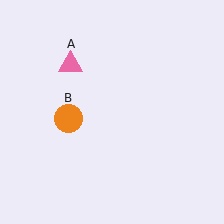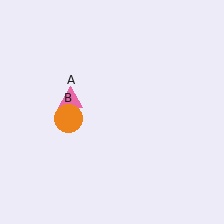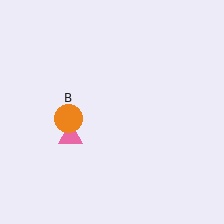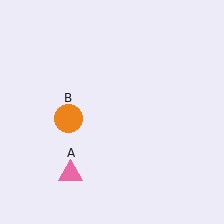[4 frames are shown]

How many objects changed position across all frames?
1 object changed position: pink triangle (object A).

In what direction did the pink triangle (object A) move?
The pink triangle (object A) moved down.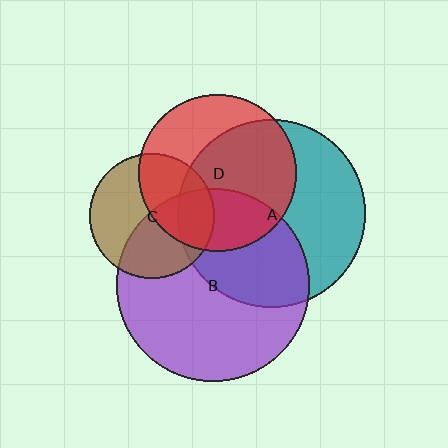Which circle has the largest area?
Circle B (purple).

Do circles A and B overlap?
Yes.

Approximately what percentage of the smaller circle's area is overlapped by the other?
Approximately 40%.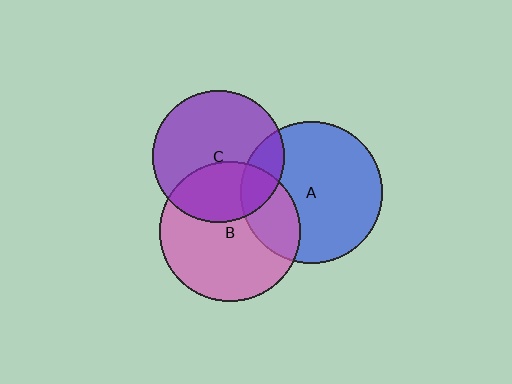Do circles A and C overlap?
Yes.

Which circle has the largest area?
Circle A (blue).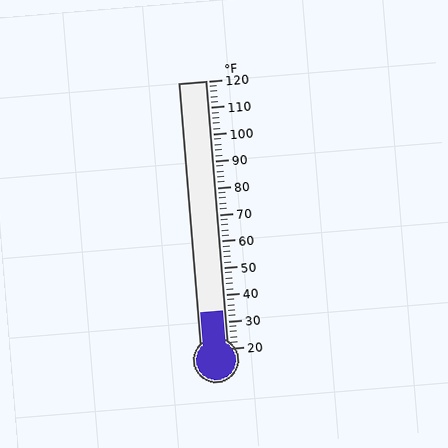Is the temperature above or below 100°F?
The temperature is below 100°F.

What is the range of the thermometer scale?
The thermometer scale ranges from 20°F to 120°F.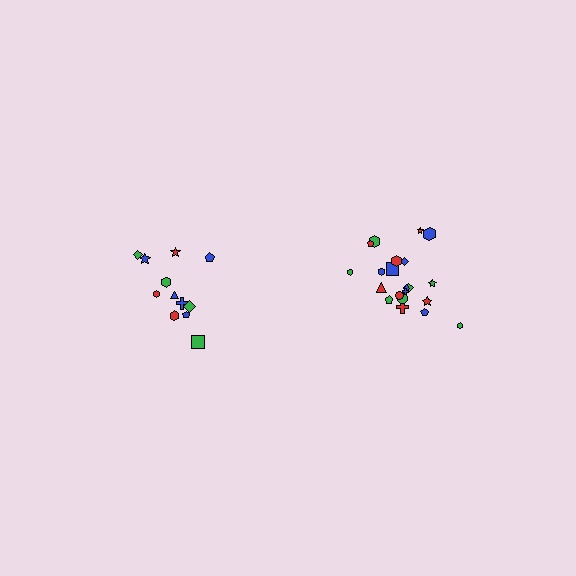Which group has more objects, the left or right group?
The right group.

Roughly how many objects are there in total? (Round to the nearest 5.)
Roughly 35 objects in total.